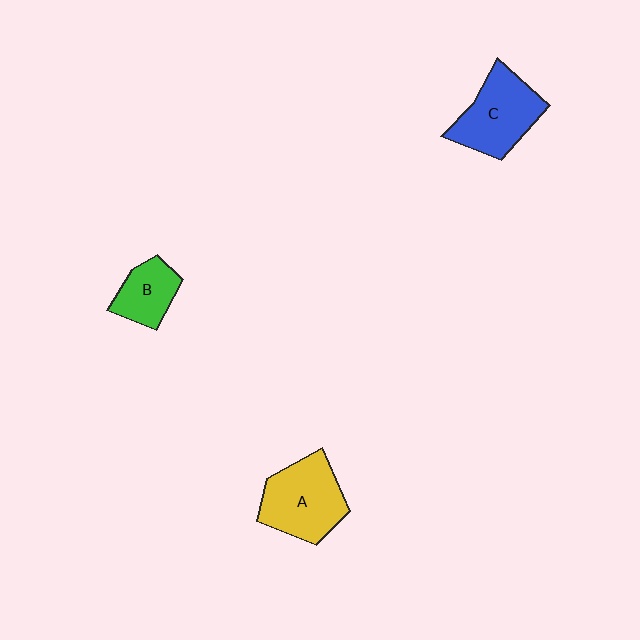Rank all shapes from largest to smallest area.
From largest to smallest: A (yellow), C (blue), B (green).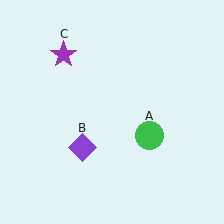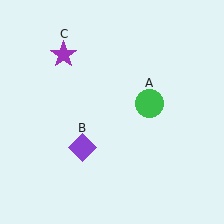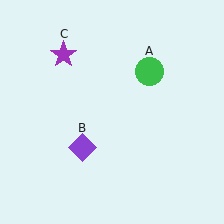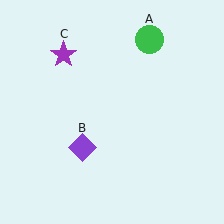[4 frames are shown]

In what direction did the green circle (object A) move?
The green circle (object A) moved up.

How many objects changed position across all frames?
1 object changed position: green circle (object A).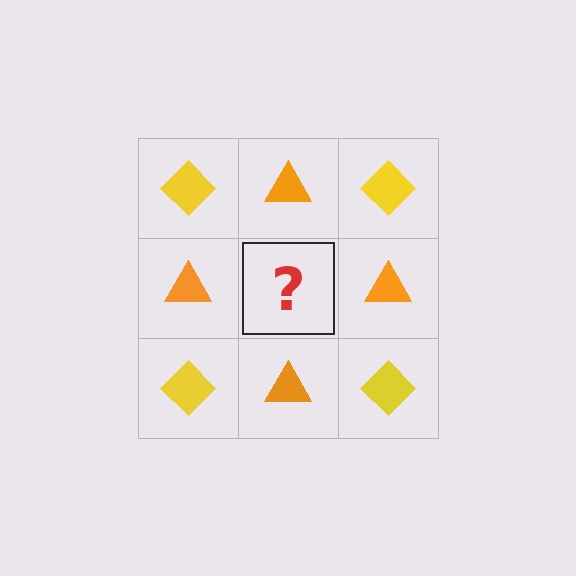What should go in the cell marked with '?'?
The missing cell should contain a yellow diamond.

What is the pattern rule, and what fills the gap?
The rule is that it alternates yellow diamond and orange triangle in a checkerboard pattern. The gap should be filled with a yellow diamond.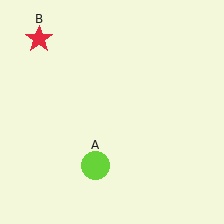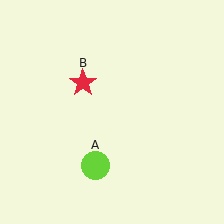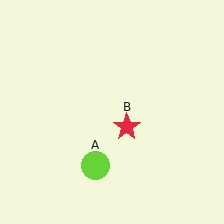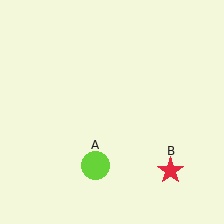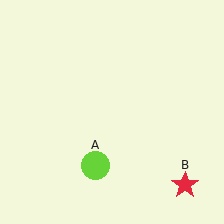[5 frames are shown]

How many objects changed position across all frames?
1 object changed position: red star (object B).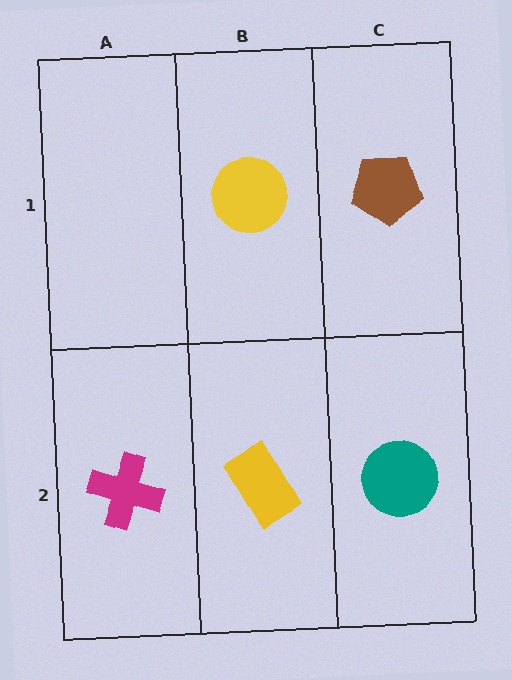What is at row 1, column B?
A yellow circle.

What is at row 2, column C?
A teal circle.